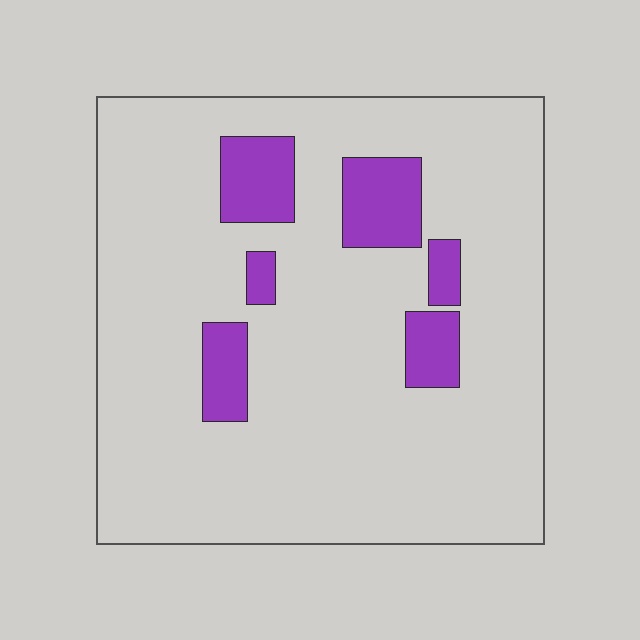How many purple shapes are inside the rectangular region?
6.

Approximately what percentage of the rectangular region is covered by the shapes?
Approximately 15%.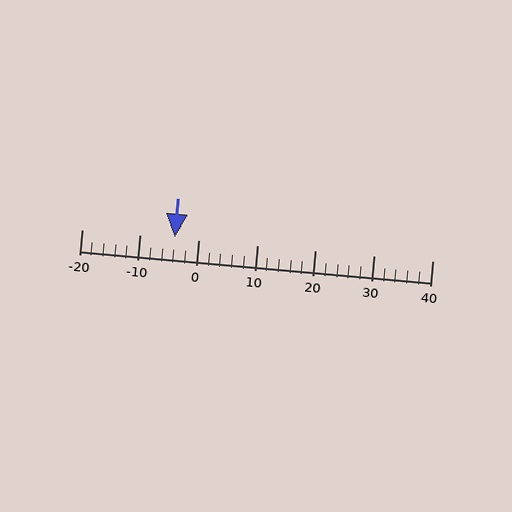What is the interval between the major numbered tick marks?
The major tick marks are spaced 10 units apart.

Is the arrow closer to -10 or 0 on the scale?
The arrow is closer to 0.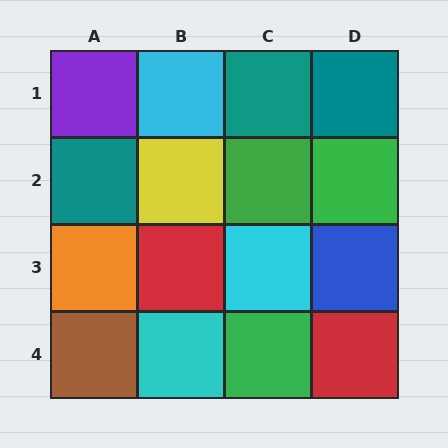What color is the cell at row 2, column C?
Green.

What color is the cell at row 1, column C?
Teal.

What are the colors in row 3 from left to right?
Orange, red, cyan, blue.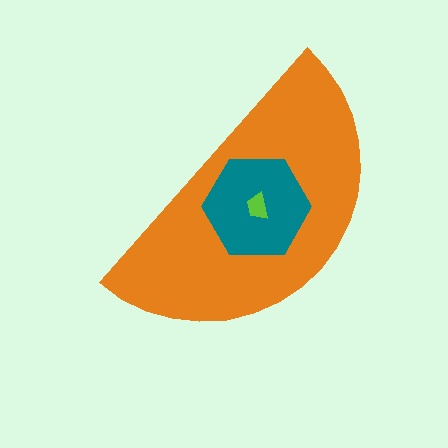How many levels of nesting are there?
3.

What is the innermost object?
The lime trapezoid.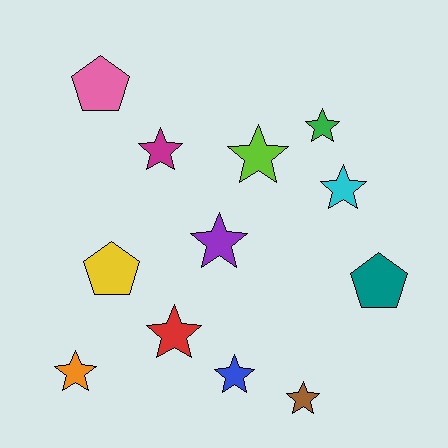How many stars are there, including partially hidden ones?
There are 9 stars.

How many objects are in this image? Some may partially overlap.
There are 12 objects.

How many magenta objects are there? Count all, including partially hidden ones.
There is 1 magenta object.